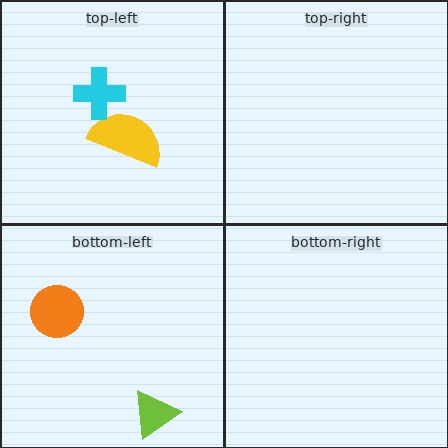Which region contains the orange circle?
The bottom-left region.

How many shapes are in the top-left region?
2.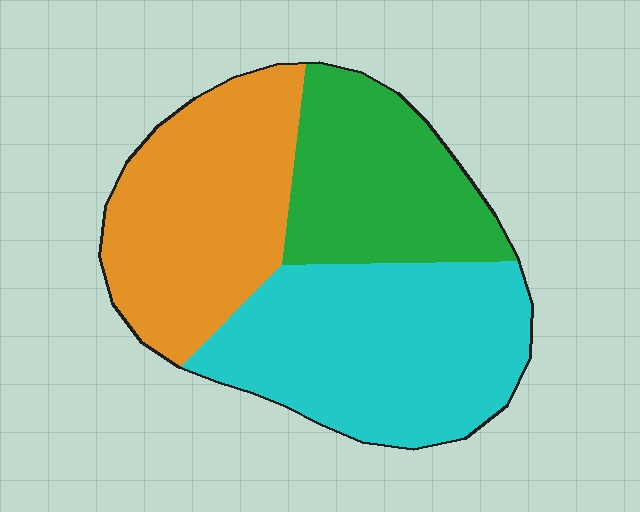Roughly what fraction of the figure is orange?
Orange takes up about one third (1/3) of the figure.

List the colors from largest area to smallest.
From largest to smallest: cyan, orange, green.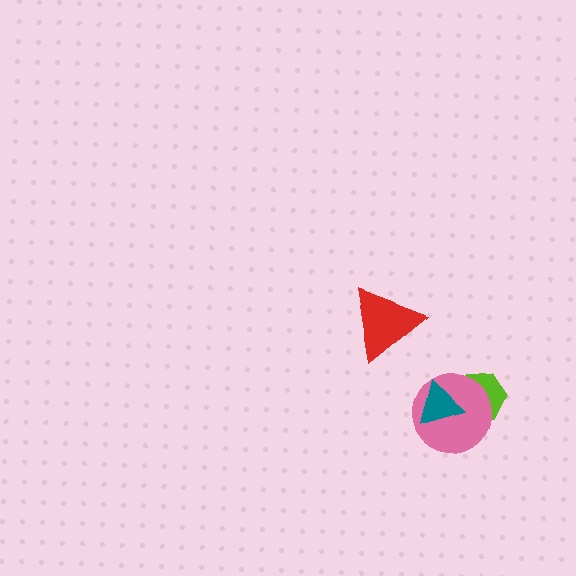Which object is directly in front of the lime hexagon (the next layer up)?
The pink circle is directly in front of the lime hexagon.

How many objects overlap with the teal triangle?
2 objects overlap with the teal triangle.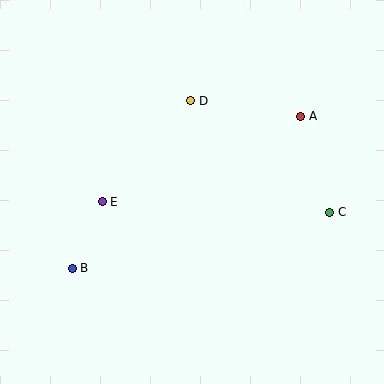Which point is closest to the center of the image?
Point E at (102, 202) is closest to the center.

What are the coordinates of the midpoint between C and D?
The midpoint between C and D is at (260, 157).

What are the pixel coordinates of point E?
Point E is at (102, 202).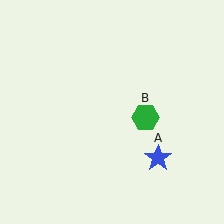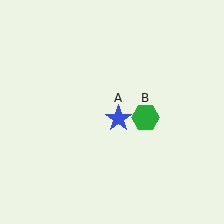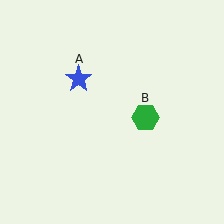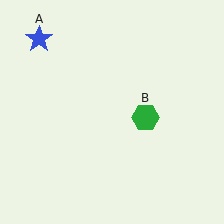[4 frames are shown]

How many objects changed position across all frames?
1 object changed position: blue star (object A).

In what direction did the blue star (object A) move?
The blue star (object A) moved up and to the left.